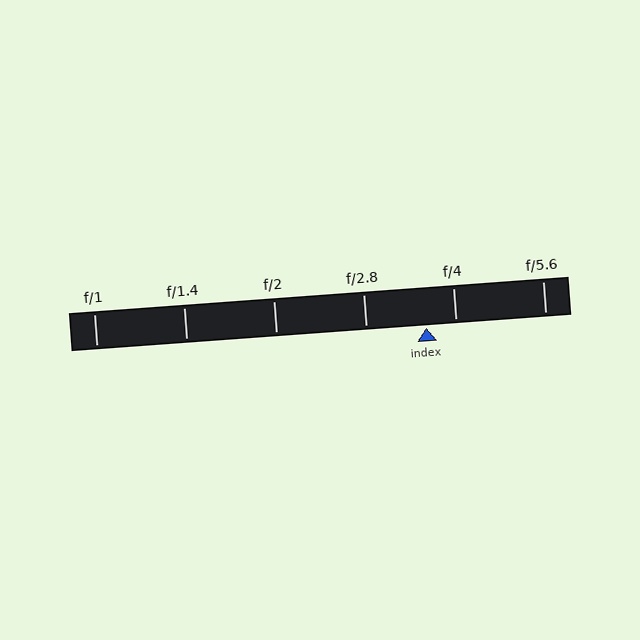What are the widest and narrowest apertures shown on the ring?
The widest aperture shown is f/1 and the narrowest is f/5.6.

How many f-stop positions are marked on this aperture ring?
There are 6 f-stop positions marked.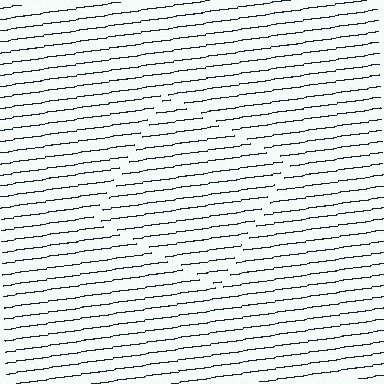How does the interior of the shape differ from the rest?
The interior of the shape contains the same grating, shifted by half a period — the contour is defined by the phase discontinuity where line-ends from the inner and outer gratings abut.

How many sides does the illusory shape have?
4 sides — the line-ends trace a square.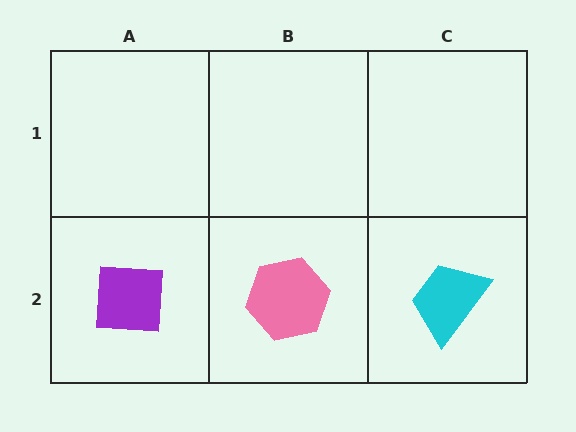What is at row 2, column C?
A cyan trapezoid.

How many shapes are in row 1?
0 shapes.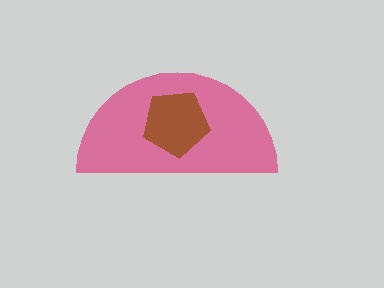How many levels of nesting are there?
2.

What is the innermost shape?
The brown pentagon.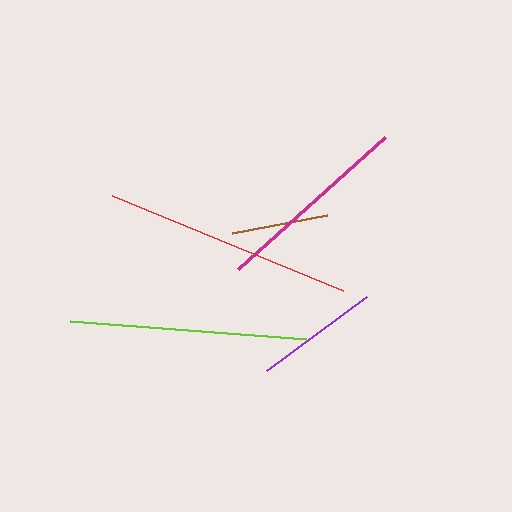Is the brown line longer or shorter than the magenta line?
The magenta line is longer than the brown line.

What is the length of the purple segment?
The purple segment is approximately 124 pixels long.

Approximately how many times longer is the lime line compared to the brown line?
The lime line is approximately 2.4 times the length of the brown line.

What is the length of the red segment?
The red segment is approximately 250 pixels long.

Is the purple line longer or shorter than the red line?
The red line is longer than the purple line.